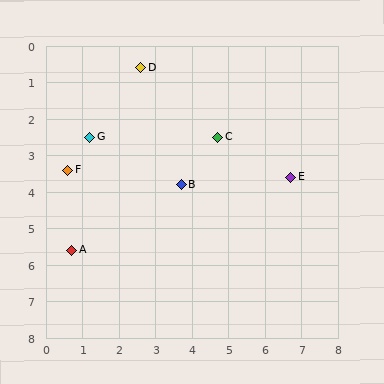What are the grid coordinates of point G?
Point G is at approximately (1.2, 2.5).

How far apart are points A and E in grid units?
Points A and E are about 6.3 grid units apart.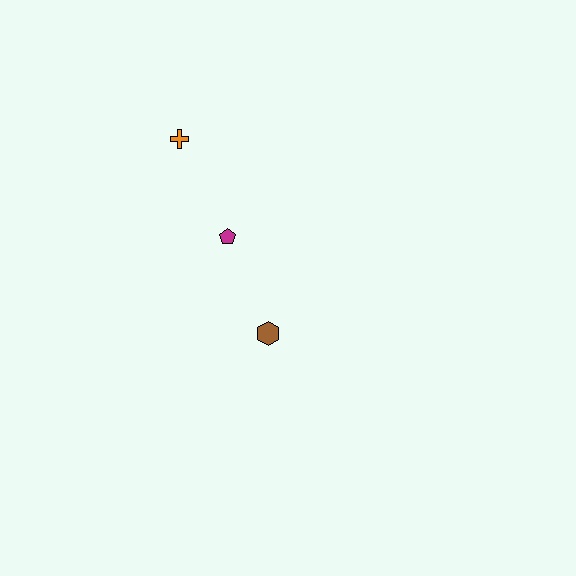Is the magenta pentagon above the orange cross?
No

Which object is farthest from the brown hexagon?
The orange cross is farthest from the brown hexagon.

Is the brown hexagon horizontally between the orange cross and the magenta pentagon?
No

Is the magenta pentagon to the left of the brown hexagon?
Yes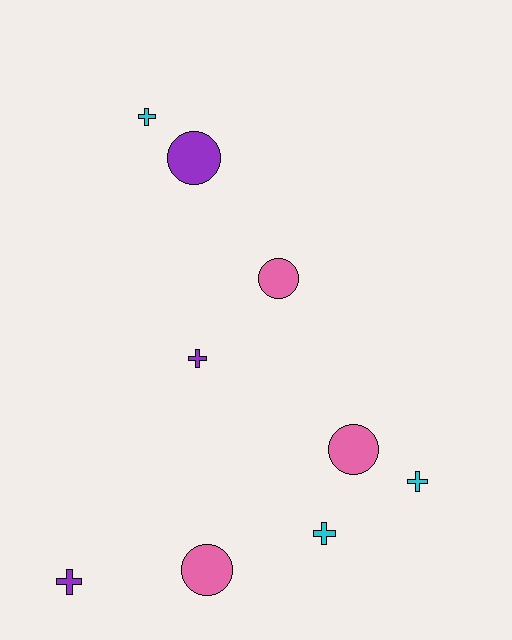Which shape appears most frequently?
Cross, with 5 objects.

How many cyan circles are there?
There are no cyan circles.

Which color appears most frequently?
Pink, with 3 objects.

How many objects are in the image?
There are 9 objects.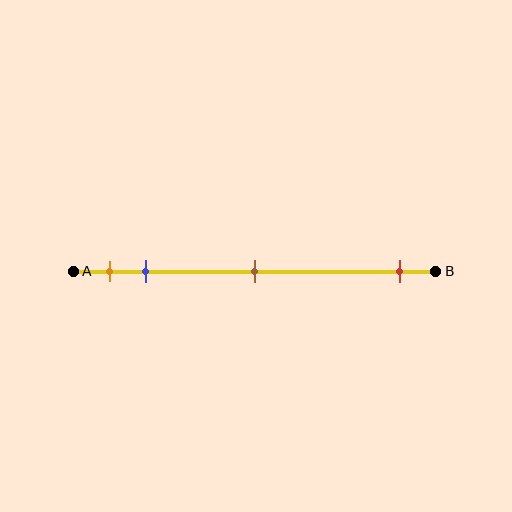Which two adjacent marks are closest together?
The orange and blue marks are the closest adjacent pair.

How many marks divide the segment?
There are 4 marks dividing the segment.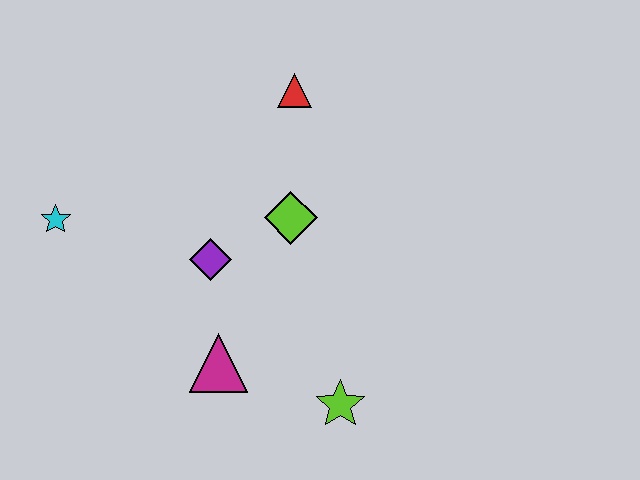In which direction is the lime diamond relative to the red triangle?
The lime diamond is below the red triangle.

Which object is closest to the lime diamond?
The purple diamond is closest to the lime diamond.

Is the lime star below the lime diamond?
Yes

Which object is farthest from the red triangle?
The lime star is farthest from the red triangle.